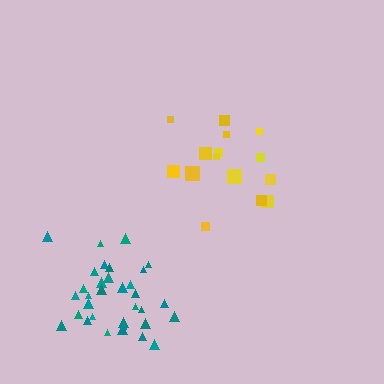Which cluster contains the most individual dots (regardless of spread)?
Teal (34).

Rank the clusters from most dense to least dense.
teal, yellow.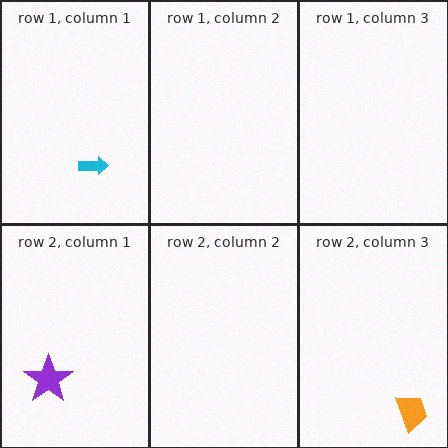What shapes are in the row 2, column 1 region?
The purple star.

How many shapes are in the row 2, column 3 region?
1.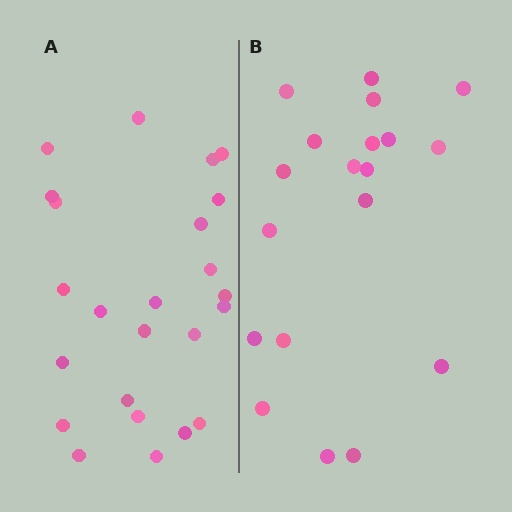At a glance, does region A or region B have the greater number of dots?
Region A (the left region) has more dots.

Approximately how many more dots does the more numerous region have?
Region A has about 5 more dots than region B.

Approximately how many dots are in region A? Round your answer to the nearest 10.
About 20 dots. (The exact count is 24, which rounds to 20.)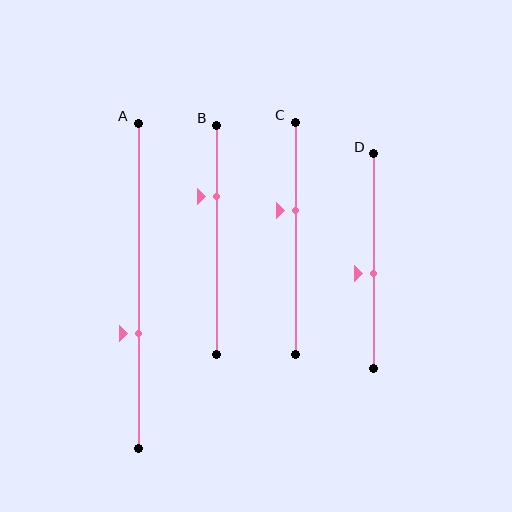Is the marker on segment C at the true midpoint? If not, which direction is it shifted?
No, the marker on segment C is shifted upward by about 12% of the segment length.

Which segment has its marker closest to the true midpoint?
Segment D has its marker closest to the true midpoint.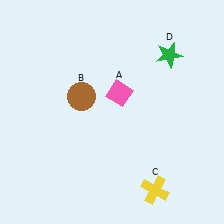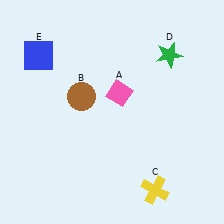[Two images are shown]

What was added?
A blue square (E) was added in Image 2.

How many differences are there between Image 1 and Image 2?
There is 1 difference between the two images.